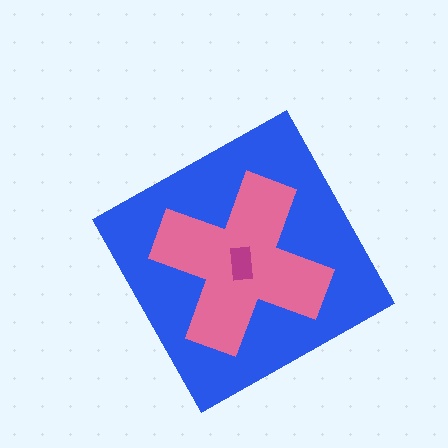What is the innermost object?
The magenta rectangle.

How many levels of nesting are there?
3.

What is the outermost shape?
The blue diamond.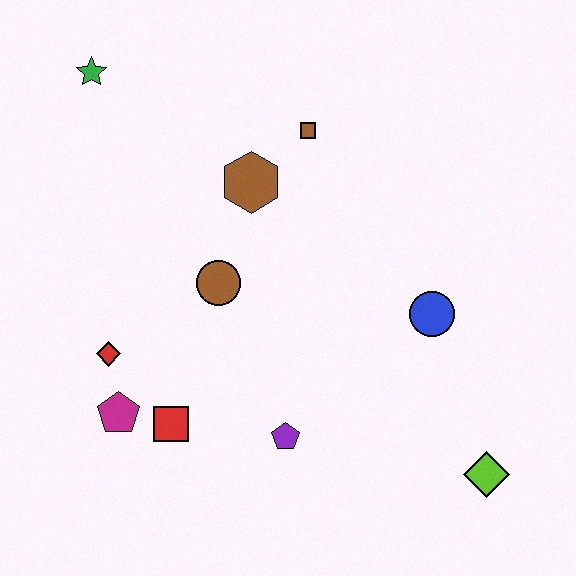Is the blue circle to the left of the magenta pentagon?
No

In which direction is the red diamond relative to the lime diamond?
The red diamond is to the left of the lime diamond.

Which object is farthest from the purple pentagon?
The green star is farthest from the purple pentagon.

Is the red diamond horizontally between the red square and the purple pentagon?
No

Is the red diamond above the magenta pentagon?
Yes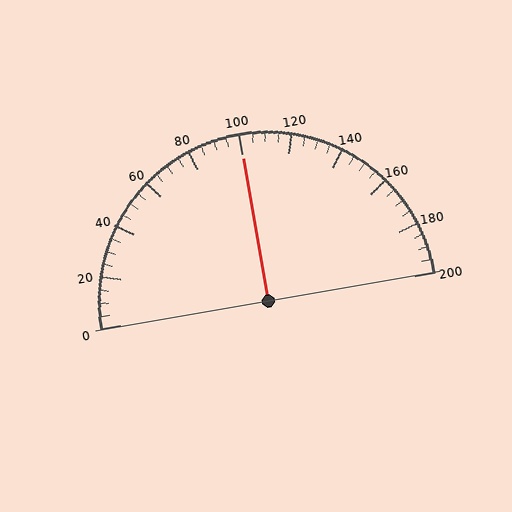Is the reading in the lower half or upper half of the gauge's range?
The reading is in the upper half of the range (0 to 200).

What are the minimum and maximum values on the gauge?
The gauge ranges from 0 to 200.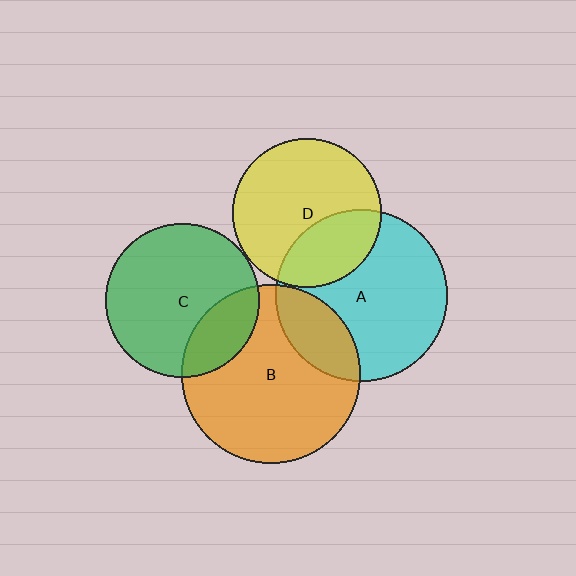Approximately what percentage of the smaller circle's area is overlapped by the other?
Approximately 30%.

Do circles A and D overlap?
Yes.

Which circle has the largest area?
Circle B (orange).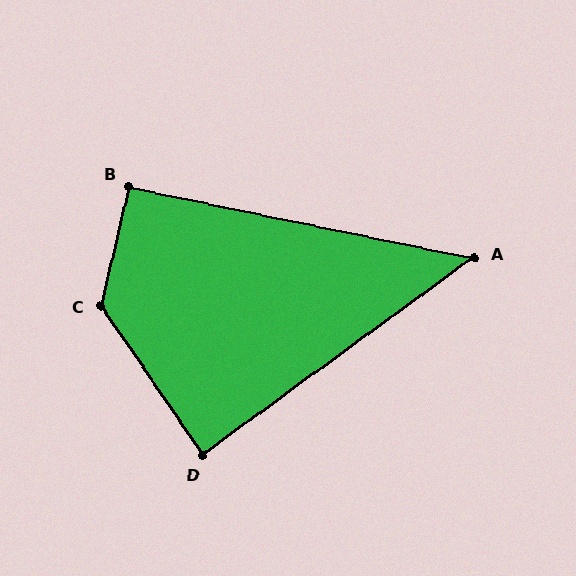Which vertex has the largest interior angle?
C, at approximately 132 degrees.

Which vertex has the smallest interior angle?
A, at approximately 48 degrees.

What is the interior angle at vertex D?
Approximately 88 degrees (approximately right).